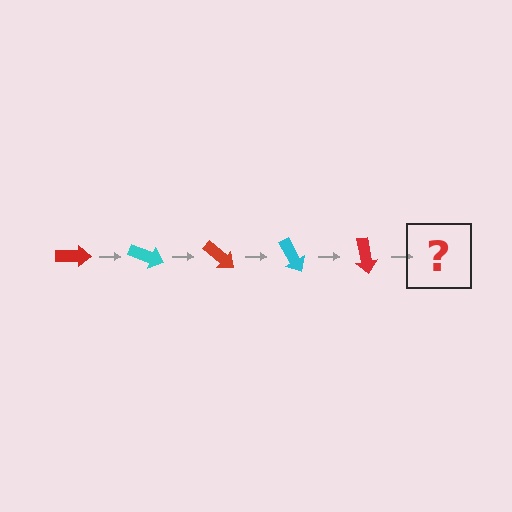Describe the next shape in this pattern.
It should be a cyan arrow, rotated 100 degrees from the start.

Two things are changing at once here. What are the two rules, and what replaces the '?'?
The two rules are that it rotates 20 degrees each step and the color cycles through red and cyan. The '?' should be a cyan arrow, rotated 100 degrees from the start.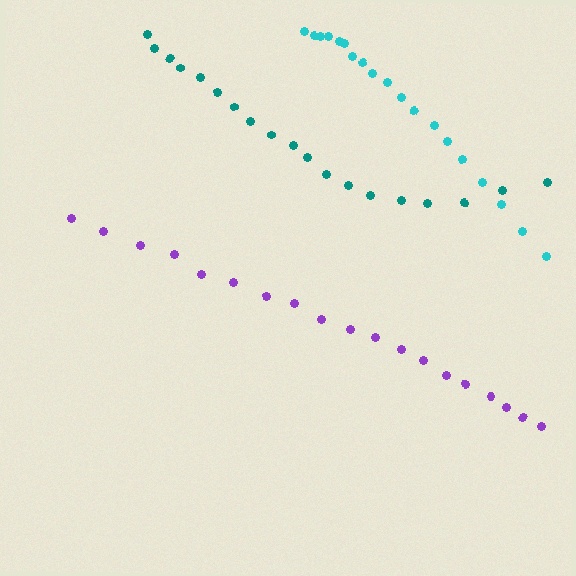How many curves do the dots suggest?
There are 3 distinct paths.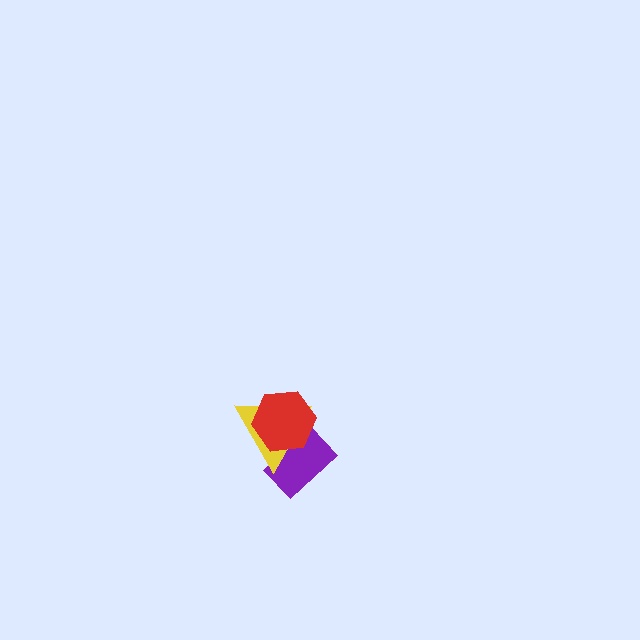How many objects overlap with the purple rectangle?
2 objects overlap with the purple rectangle.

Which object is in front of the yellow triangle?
The red hexagon is in front of the yellow triangle.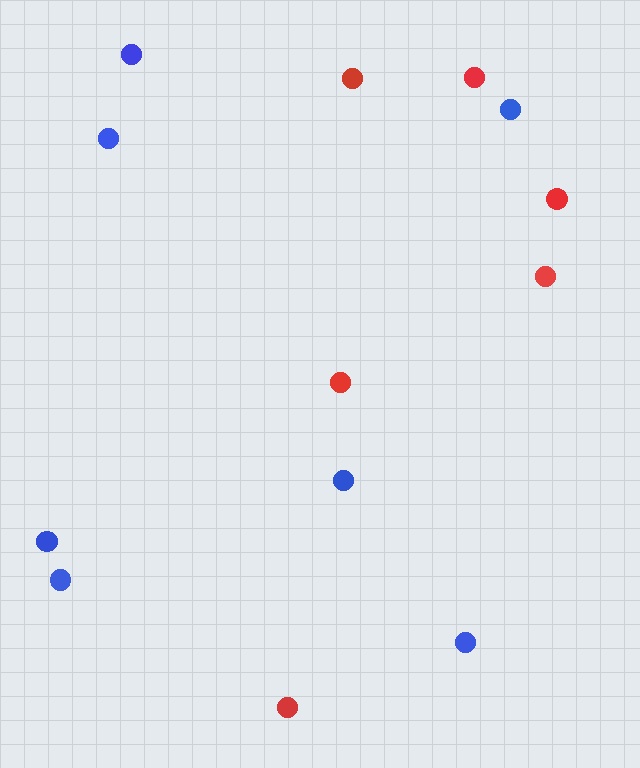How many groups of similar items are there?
There are 2 groups: one group of blue circles (7) and one group of red circles (6).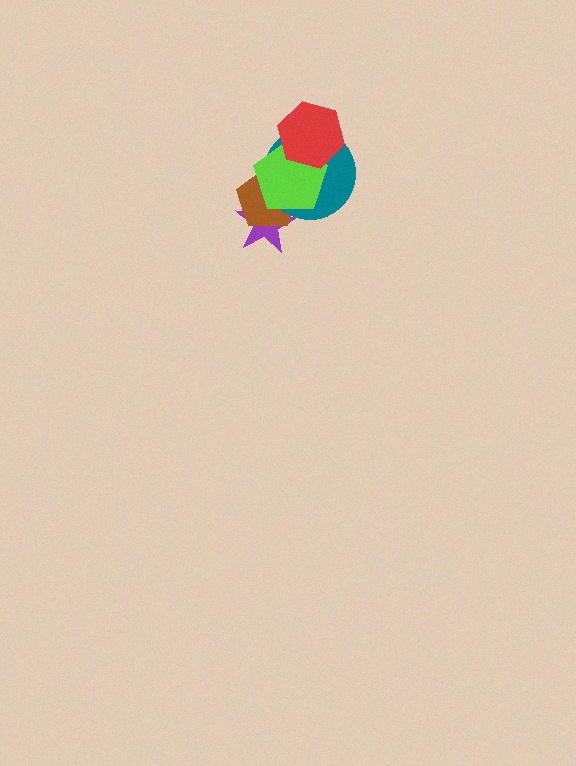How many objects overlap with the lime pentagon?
4 objects overlap with the lime pentagon.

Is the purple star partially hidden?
Yes, it is partially covered by another shape.